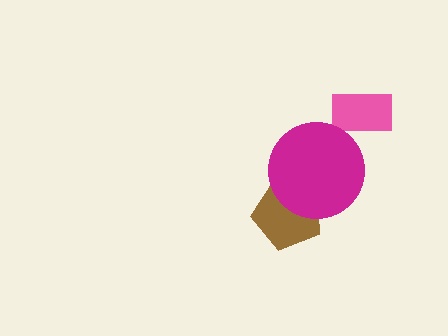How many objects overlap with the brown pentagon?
1 object overlaps with the brown pentagon.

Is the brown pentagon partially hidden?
Yes, it is partially covered by another shape.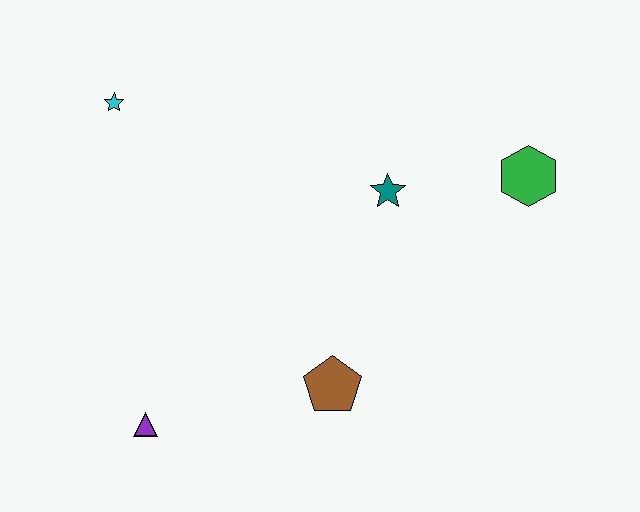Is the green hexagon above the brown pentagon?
Yes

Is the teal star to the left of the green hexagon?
Yes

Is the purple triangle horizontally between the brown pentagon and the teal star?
No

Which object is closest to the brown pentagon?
The purple triangle is closest to the brown pentagon.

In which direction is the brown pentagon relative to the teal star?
The brown pentagon is below the teal star.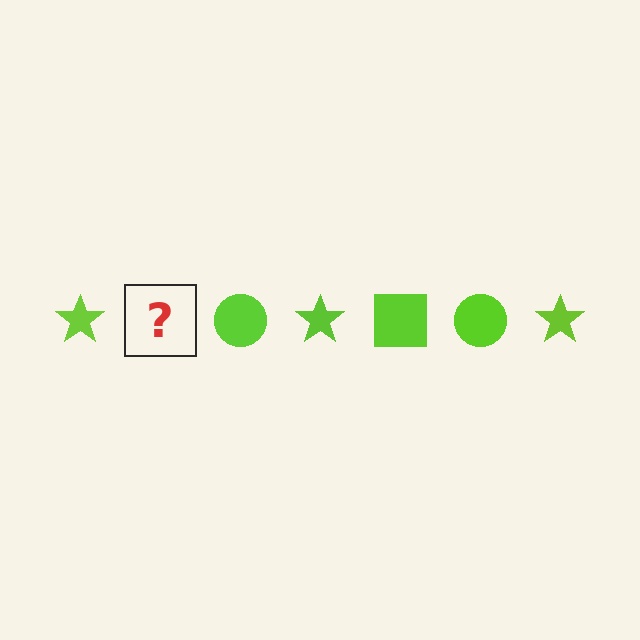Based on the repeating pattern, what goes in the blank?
The blank should be a lime square.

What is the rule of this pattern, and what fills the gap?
The rule is that the pattern cycles through star, square, circle shapes in lime. The gap should be filled with a lime square.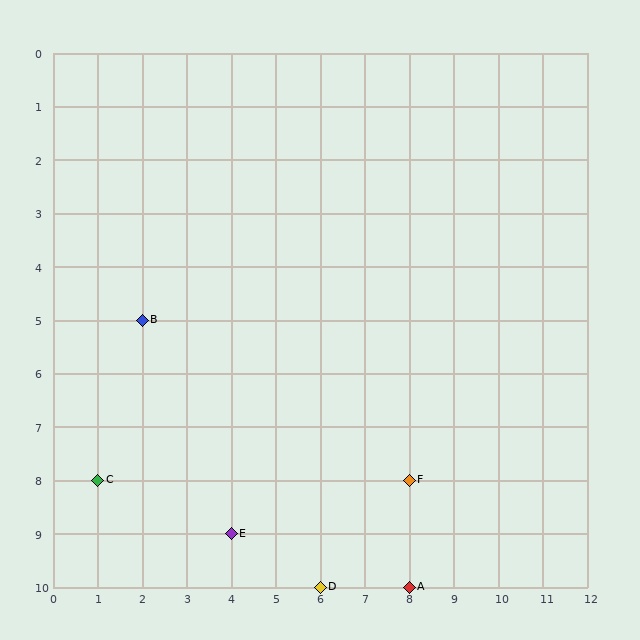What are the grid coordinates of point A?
Point A is at grid coordinates (8, 10).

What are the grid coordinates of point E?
Point E is at grid coordinates (4, 9).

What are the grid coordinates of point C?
Point C is at grid coordinates (1, 8).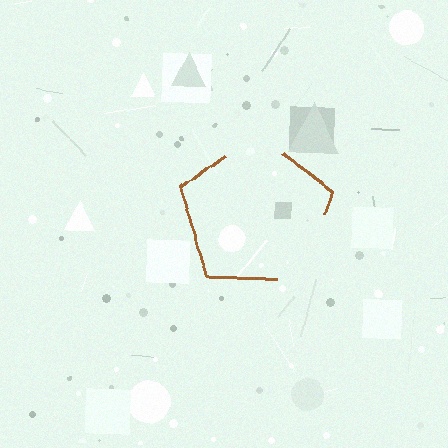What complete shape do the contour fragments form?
The contour fragments form a pentagon.